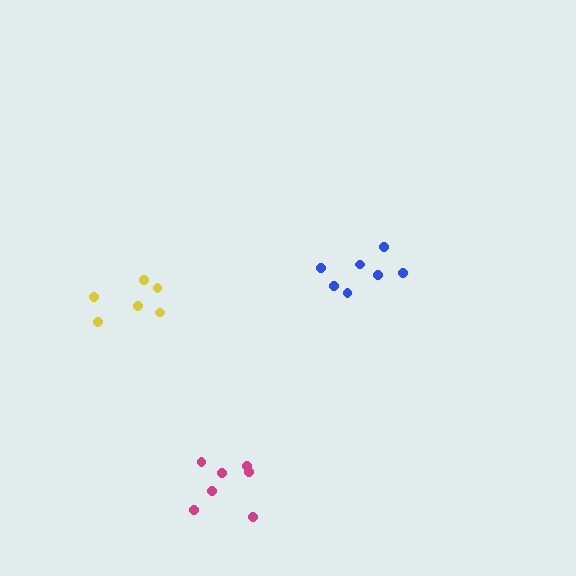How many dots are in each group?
Group 1: 7 dots, Group 2: 6 dots, Group 3: 7 dots (20 total).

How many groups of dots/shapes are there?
There are 3 groups.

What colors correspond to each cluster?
The clusters are colored: blue, yellow, magenta.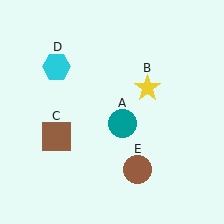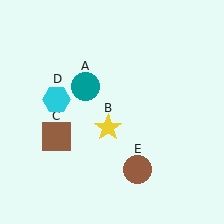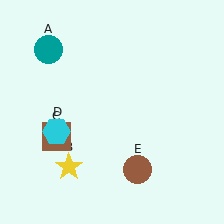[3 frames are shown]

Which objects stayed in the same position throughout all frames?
Brown square (object C) and brown circle (object E) remained stationary.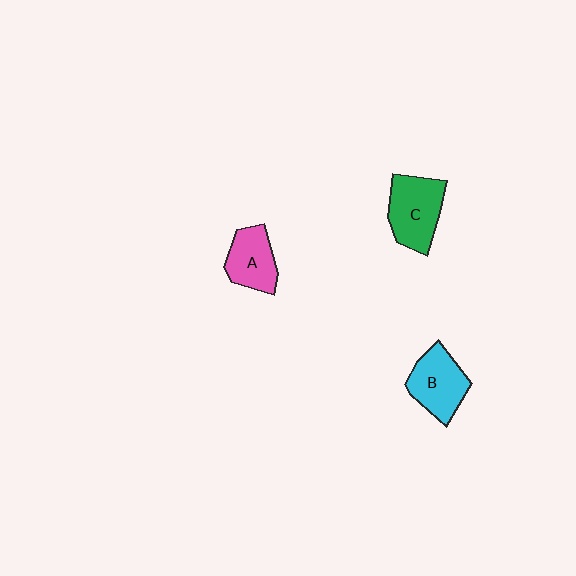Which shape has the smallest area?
Shape A (pink).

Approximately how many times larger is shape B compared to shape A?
Approximately 1.2 times.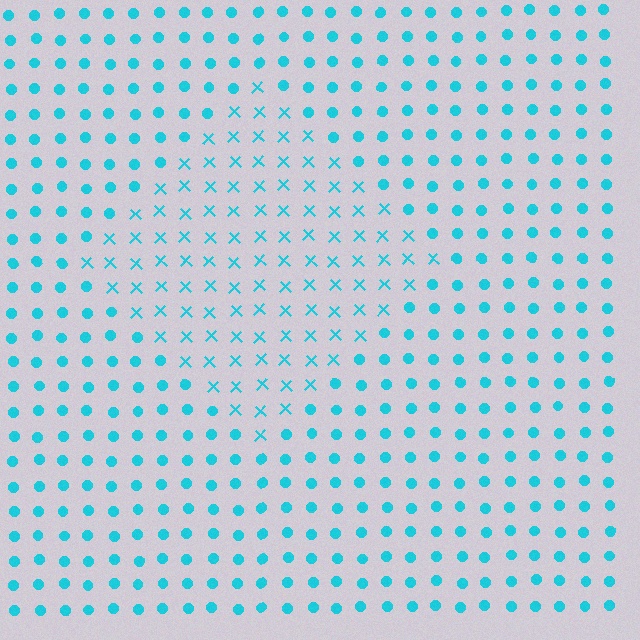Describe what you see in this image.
The image is filled with small cyan elements arranged in a uniform grid. A diamond-shaped region contains X marks, while the surrounding area contains circles. The boundary is defined purely by the change in element shape.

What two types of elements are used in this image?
The image uses X marks inside the diamond region and circles outside it.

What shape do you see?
I see a diamond.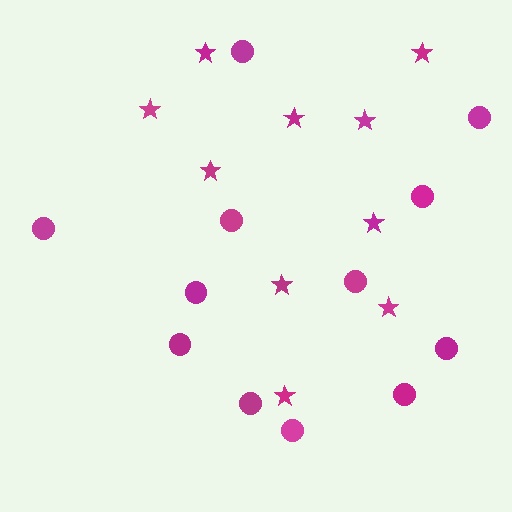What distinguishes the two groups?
There are 2 groups: one group of circles (12) and one group of stars (10).